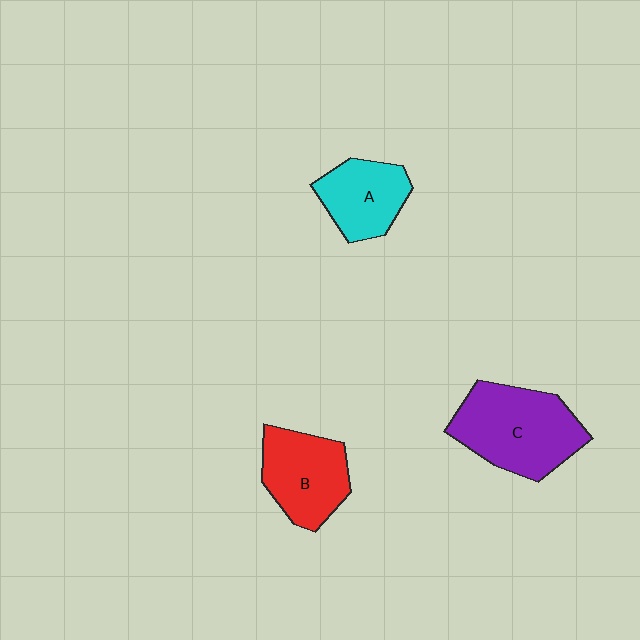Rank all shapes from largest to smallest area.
From largest to smallest: C (purple), B (red), A (cyan).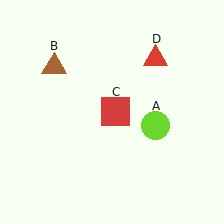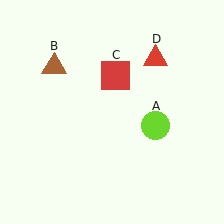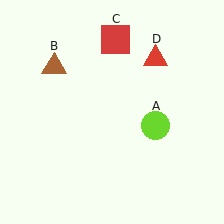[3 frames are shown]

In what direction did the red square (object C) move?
The red square (object C) moved up.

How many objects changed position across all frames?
1 object changed position: red square (object C).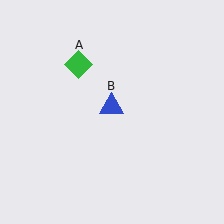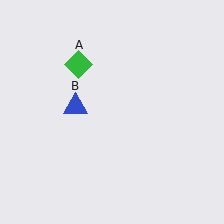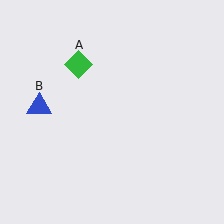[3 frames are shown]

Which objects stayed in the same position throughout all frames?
Green diamond (object A) remained stationary.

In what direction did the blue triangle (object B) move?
The blue triangle (object B) moved left.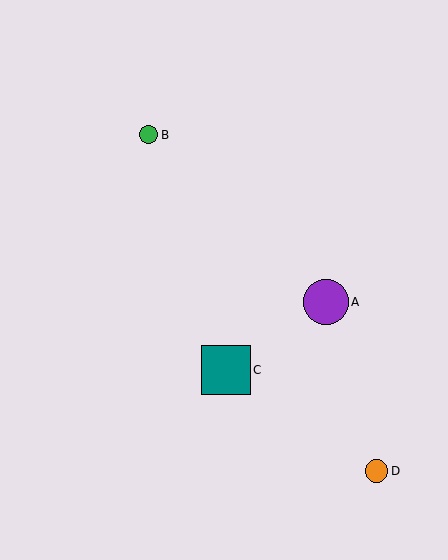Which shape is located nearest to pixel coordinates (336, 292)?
The purple circle (labeled A) at (326, 302) is nearest to that location.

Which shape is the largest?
The teal square (labeled C) is the largest.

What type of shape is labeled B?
Shape B is a green circle.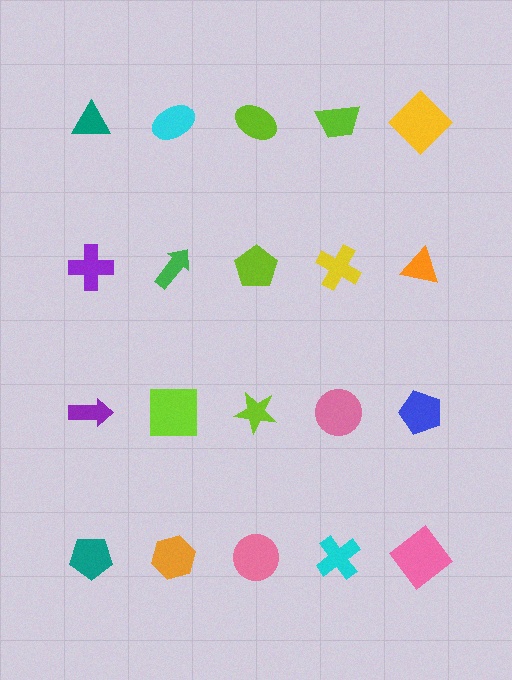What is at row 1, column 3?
A lime ellipse.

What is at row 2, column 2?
A green arrow.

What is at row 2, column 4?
A yellow cross.